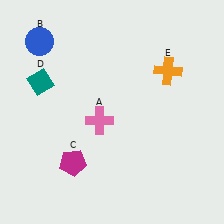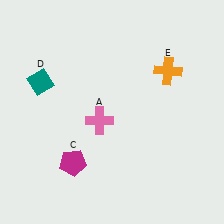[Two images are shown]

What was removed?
The blue circle (B) was removed in Image 2.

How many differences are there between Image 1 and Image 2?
There is 1 difference between the two images.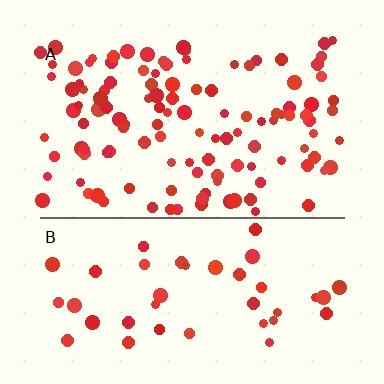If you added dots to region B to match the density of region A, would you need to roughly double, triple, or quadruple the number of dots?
Approximately triple.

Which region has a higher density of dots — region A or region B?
A (the top).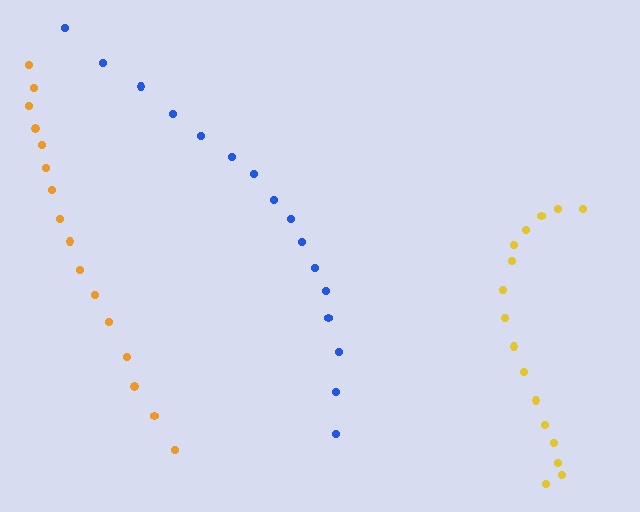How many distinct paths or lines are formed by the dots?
There are 3 distinct paths.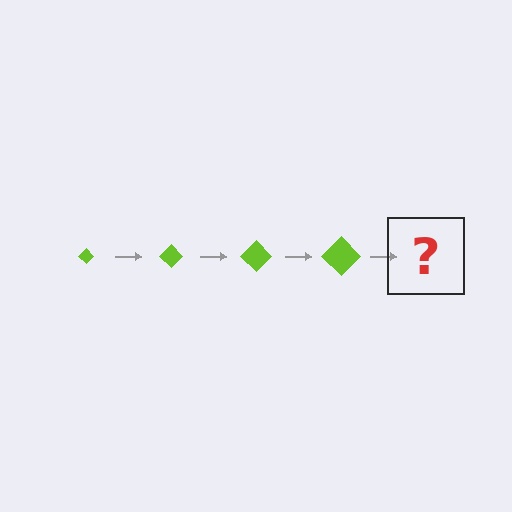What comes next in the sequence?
The next element should be a lime diamond, larger than the previous one.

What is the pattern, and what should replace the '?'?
The pattern is that the diamond gets progressively larger each step. The '?' should be a lime diamond, larger than the previous one.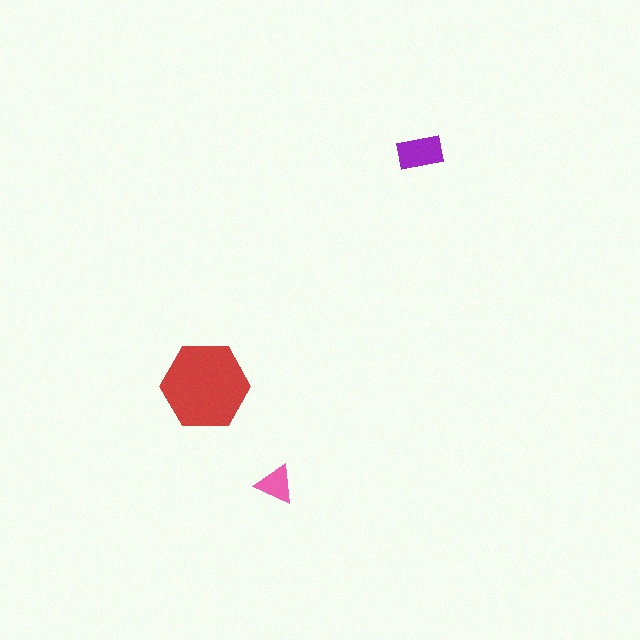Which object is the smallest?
The pink triangle.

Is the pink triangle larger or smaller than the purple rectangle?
Smaller.